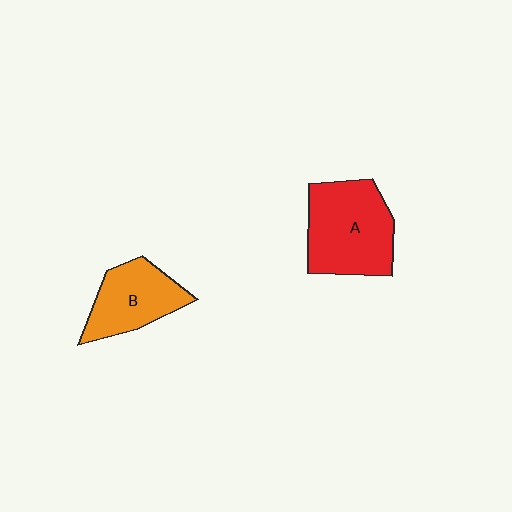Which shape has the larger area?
Shape A (red).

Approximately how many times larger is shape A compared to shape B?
Approximately 1.4 times.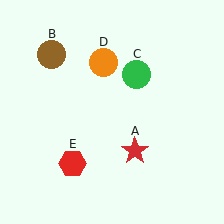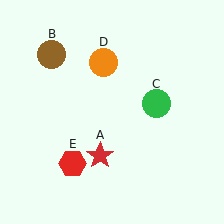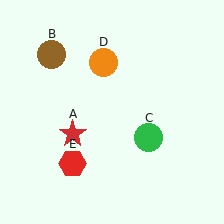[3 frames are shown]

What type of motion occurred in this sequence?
The red star (object A), green circle (object C) rotated clockwise around the center of the scene.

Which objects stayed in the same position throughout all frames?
Brown circle (object B) and orange circle (object D) and red hexagon (object E) remained stationary.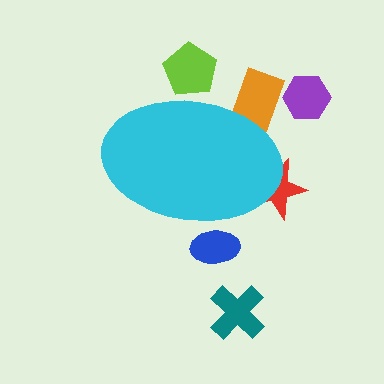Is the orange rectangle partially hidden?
Yes, the orange rectangle is partially hidden behind the cyan ellipse.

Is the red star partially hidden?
Yes, the red star is partially hidden behind the cyan ellipse.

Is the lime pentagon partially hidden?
Yes, the lime pentagon is partially hidden behind the cyan ellipse.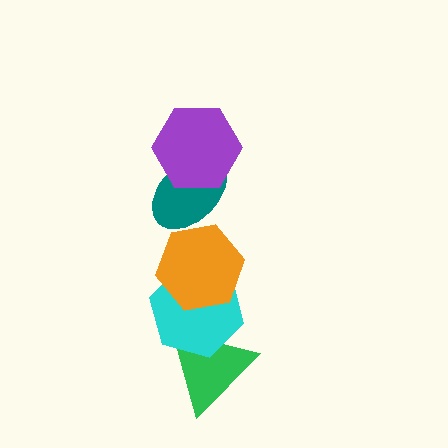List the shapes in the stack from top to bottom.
From top to bottom: the purple hexagon, the teal ellipse, the orange hexagon, the cyan hexagon, the green triangle.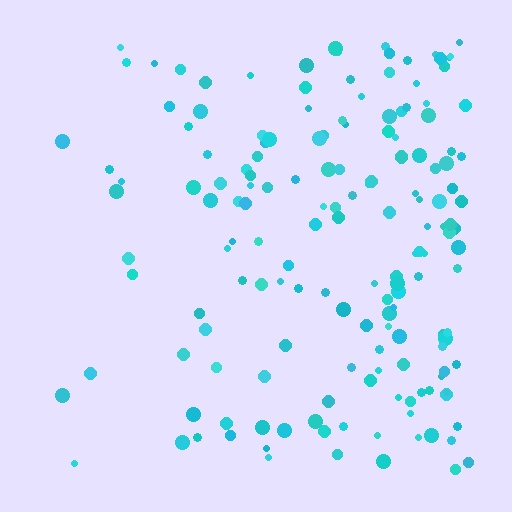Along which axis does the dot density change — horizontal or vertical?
Horizontal.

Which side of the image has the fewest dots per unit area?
The left.